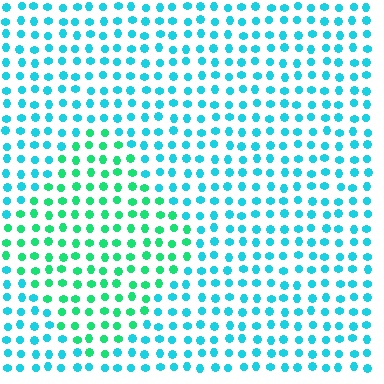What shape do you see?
I see a diamond.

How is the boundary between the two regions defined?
The boundary is defined purely by a slight shift in hue (about 38 degrees). Spacing, size, and orientation are identical on both sides.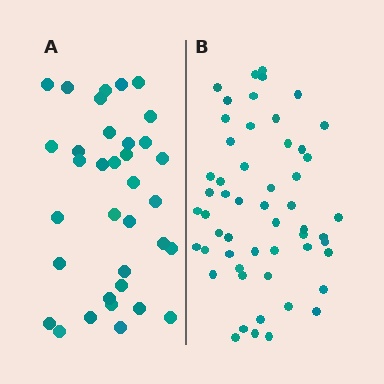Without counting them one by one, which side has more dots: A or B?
Region B (the right region) has more dots.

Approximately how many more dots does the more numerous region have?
Region B has approximately 20 more dots than region A.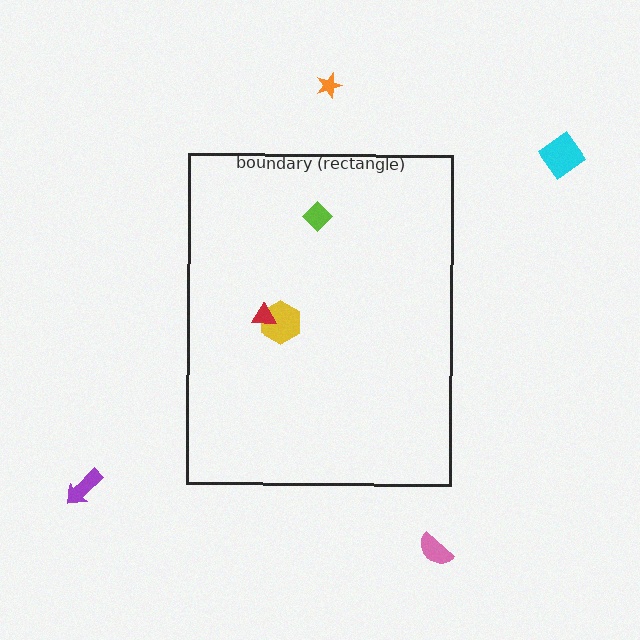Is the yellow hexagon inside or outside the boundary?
Inside.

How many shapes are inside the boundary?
3 inside, 4 outside.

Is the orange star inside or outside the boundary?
Outside.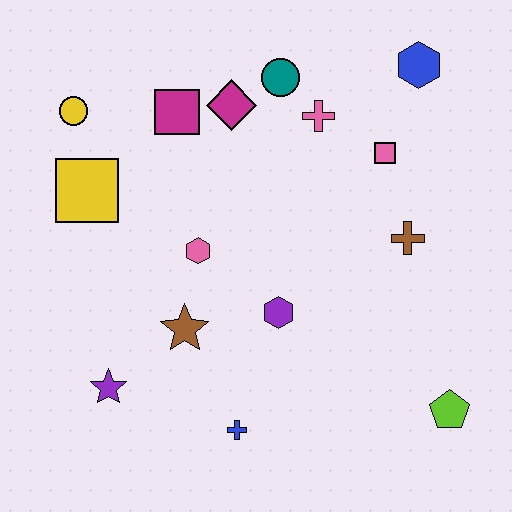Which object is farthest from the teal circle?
The lime pentagon is farthest from the teal circle.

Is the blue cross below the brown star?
Yes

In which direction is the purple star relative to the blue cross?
The purple star is to the left of the blue cross.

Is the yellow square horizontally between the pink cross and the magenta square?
No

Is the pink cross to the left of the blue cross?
No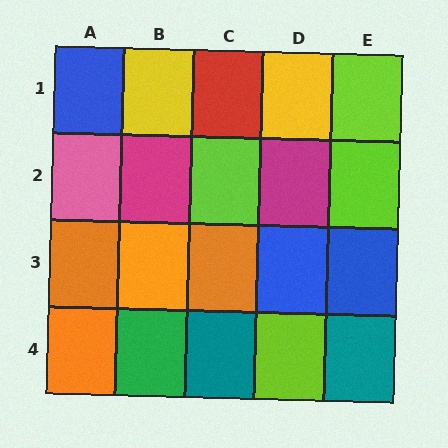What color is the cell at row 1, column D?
Yellow.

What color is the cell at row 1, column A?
Blue.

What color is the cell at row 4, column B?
Green.